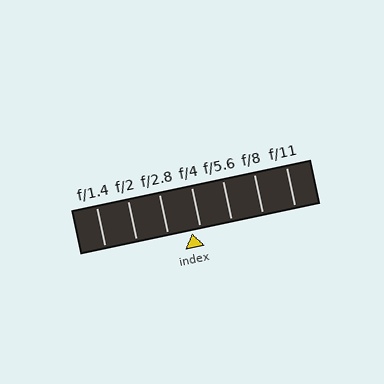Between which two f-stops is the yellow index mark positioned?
The index mark is between f/2.8 and f/4.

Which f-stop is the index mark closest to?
The index mark is closest to f/4.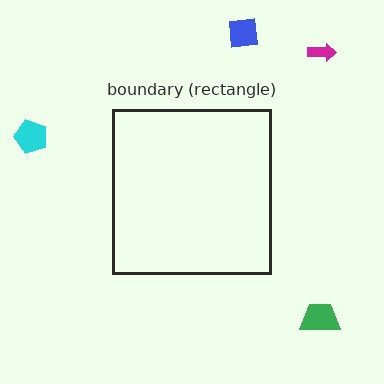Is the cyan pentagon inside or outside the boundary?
Outside.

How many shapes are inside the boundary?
0 inside, 4 outside.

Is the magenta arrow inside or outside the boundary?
Outside.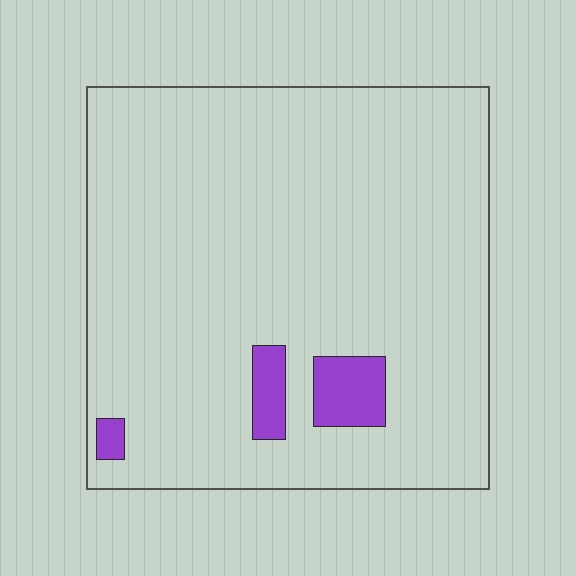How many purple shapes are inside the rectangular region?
3.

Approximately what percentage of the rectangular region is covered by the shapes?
Approximately 5%.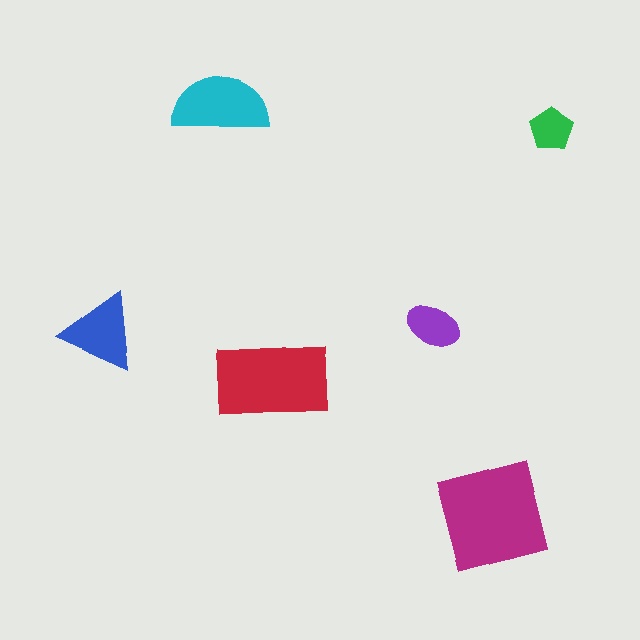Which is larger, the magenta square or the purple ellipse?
The magenta square.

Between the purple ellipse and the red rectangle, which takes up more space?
The red rectangle.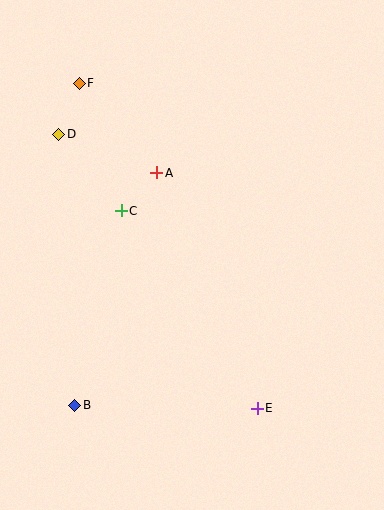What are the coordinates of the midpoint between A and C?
The midpoint between A and C is at (139, 192).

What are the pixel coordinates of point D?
Point D is at (59, 135).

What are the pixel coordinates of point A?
Point A is at (157, 173).